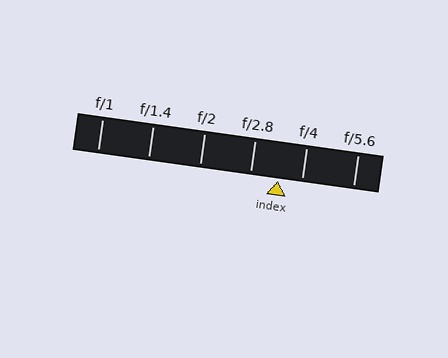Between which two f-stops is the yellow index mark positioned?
The index mark is between f/2.8 and f/4.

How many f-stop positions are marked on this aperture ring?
There are 6 f-stop positions marked.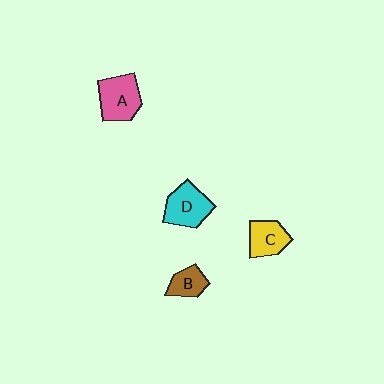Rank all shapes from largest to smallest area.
From largest to smallest: A (pink), D (cyan), C (yellow), B (brown).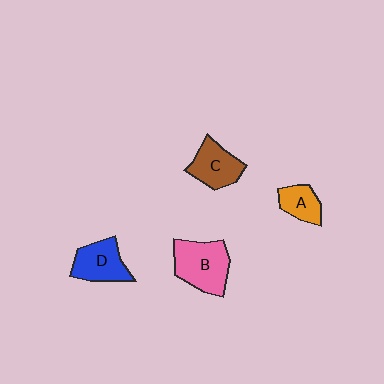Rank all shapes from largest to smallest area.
From largest to smallest: B (pink), D (blue), C (brown), A (orange).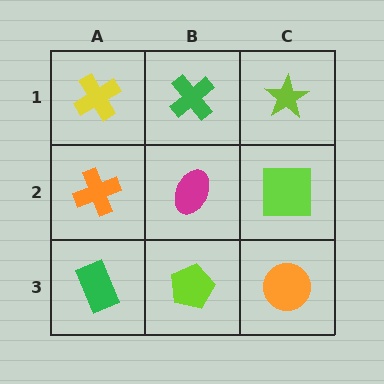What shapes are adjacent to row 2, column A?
A yellow cross (row 1, column A), a green rectangle (row 3, column A), a magenta ellipse (row 2, column B).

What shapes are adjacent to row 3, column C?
A lime square (row 2, column C), a lime pentagon (row 3, column B).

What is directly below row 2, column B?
A lime pentagon.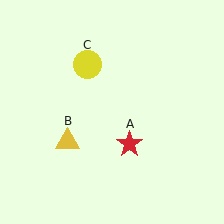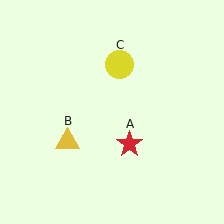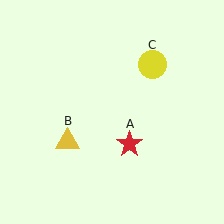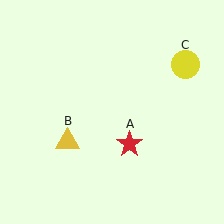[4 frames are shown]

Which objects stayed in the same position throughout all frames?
Red star (object A) and yellow triangle (object B) remained stationary.